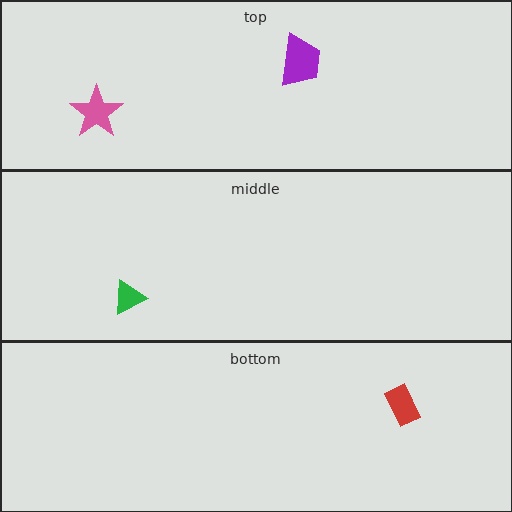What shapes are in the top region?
The pink star, the purple trapezoid.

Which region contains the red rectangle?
The bottom region.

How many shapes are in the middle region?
1.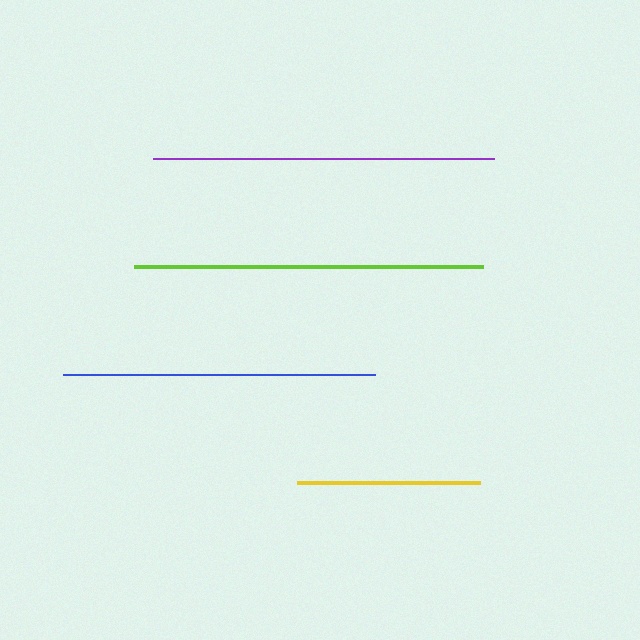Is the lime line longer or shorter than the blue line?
The lime line is longer than the blue line.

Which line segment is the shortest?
The yellow line is the shortest at approximately 183 pixels.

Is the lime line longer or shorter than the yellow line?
The lime line is longer than the yellow line.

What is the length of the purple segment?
The purple segment is approximately 341 pixels long.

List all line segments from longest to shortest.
From longest to shortest: lime, purple, blue, yellow.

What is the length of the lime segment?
The lime segment is approximately 349 pixels long.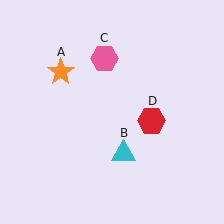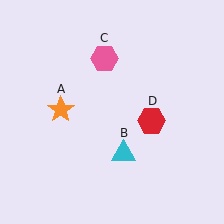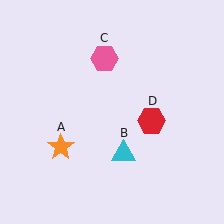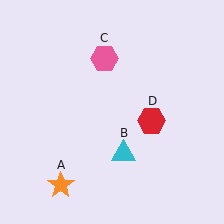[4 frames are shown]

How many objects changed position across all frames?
1 object changed position: orange star (object A).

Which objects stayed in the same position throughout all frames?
Cyan triangle (object B) and pink hexagon (object C) and red hexagon (object D) remained stationary.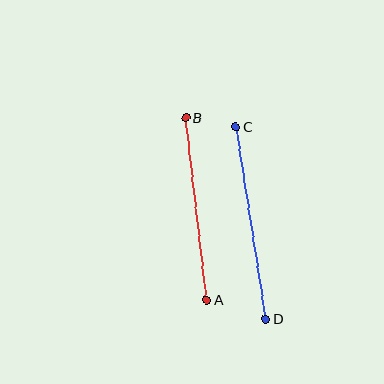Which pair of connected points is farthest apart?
Points C and D are farthest apart.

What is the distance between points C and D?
The distance is approximately 194 pixels.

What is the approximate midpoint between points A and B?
The midpoint is at approximately (197, 209) pixels.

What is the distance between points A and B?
The distance is approximately 184 pixels.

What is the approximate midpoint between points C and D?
The midpoint is at approximately (251, 223) pixels.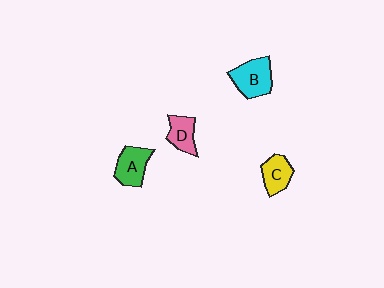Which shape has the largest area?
Shape B (cyan).